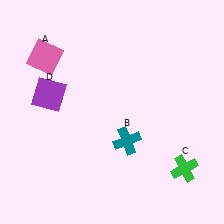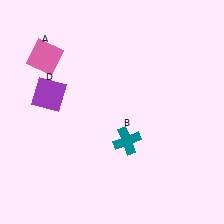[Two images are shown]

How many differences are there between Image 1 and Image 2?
There is 1 difference between the two images.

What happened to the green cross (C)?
The green cross (C) was removed in Image 2. It was in the bottom-right area of Image 1.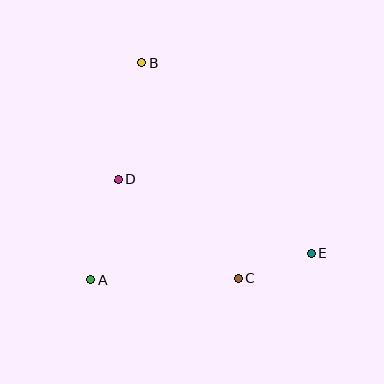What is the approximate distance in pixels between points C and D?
The distance between C and D is approximately 155 pixels.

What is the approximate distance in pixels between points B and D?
The distance between B and D is approximately 119 pixels.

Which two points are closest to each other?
Points C and E are closest to each other.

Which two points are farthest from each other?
Points B and E are farthest from each other.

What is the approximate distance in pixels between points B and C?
The distance between B and C is approximately 235 pixels.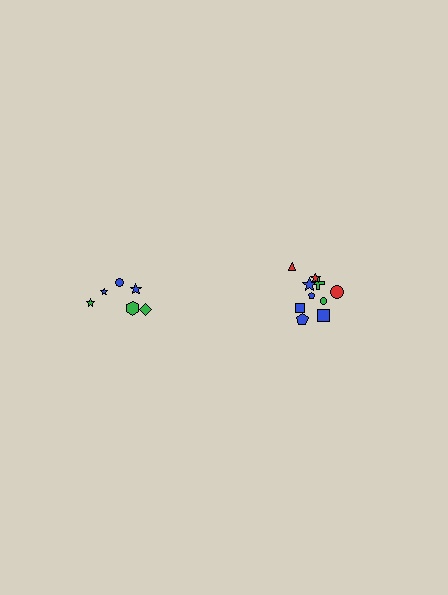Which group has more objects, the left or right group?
The right group.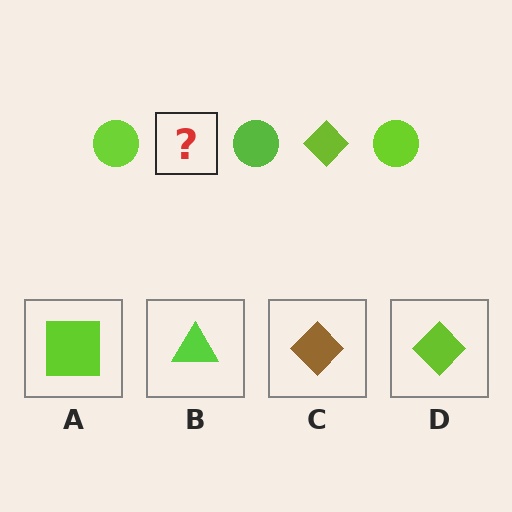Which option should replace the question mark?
Option D.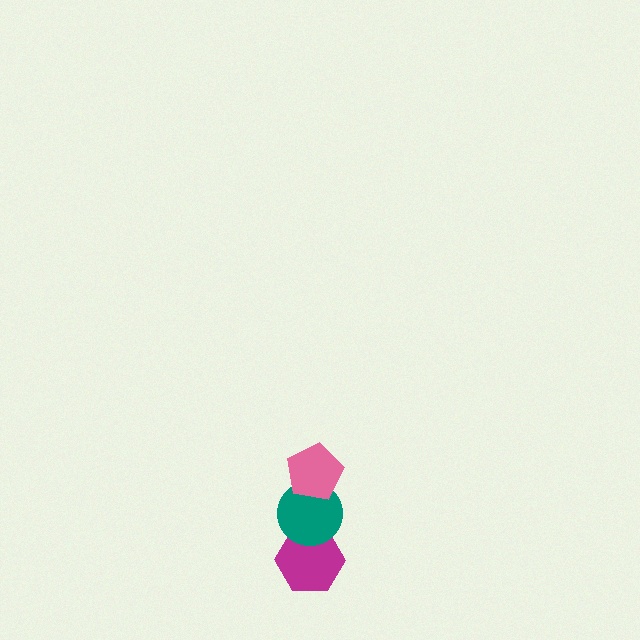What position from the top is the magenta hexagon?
The magenta hexagon is 3rd from the top.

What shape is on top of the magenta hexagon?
The teal circle is on top of the magenta hexagon.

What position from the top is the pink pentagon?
The pink pentagon is 1st from the top.